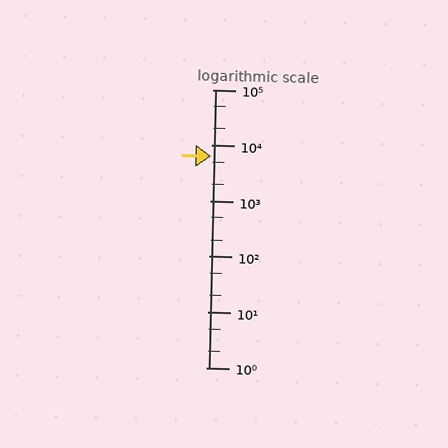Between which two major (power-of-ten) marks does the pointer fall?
The pointer is between 1000 and 10000.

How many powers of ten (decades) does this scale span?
The scale spans 5 decades, from 1 to 100000.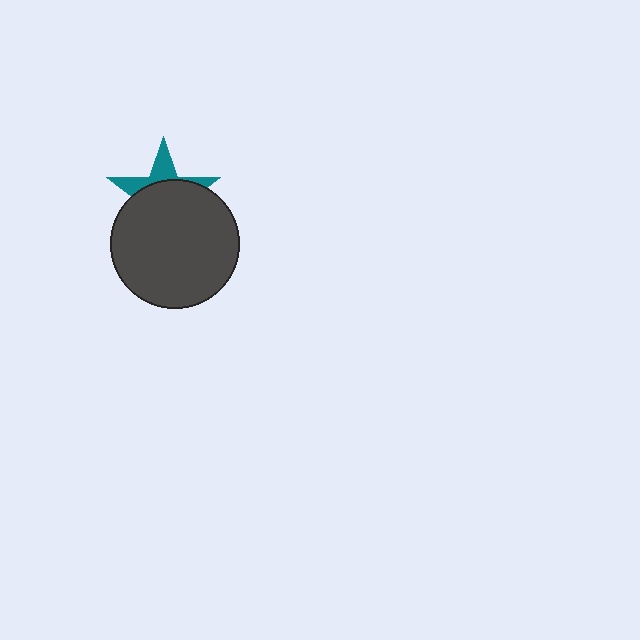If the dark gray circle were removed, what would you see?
You would see the complete teal star.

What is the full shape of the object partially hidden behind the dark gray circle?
The partially hidden object is a teal star.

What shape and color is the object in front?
The object in front is a dark gray circle.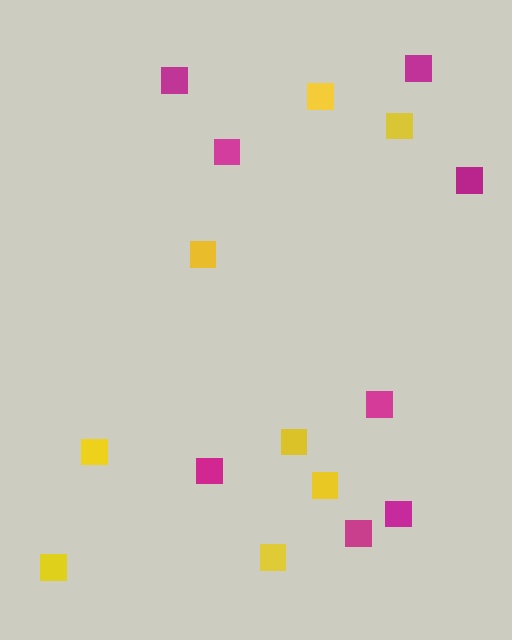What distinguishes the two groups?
There are 2 groups: one group of yellow squares (8) and one group of magenta squares (8).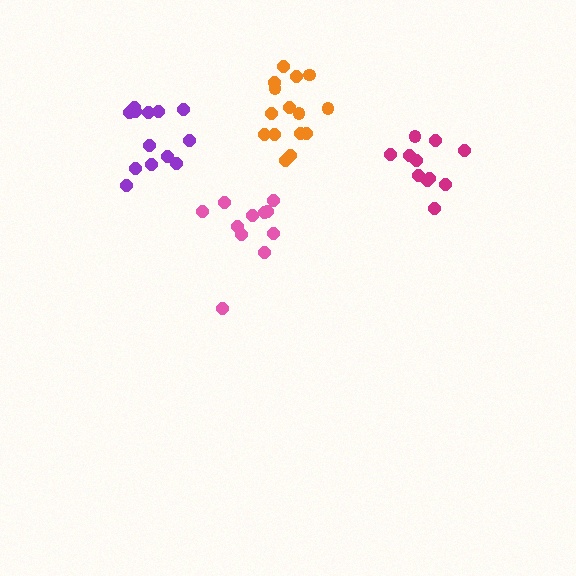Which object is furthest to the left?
The purple cluster is leftmost.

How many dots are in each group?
Group 1: 15 dots, Group 2: 11 dots, Group 3: 11 dots, Group 4: 13 dots (50 total).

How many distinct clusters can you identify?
There are 4 distinct clusters.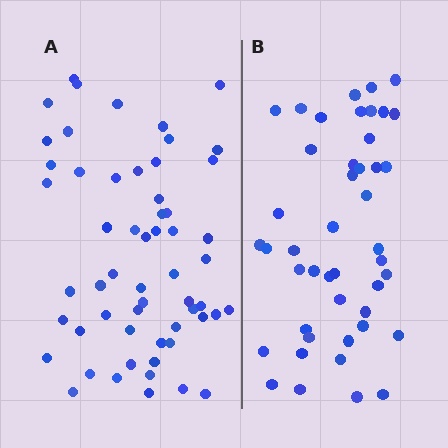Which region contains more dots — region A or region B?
Region A (the left region) has more dots.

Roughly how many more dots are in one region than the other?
Region A has roughly 12 or so more dots than region B.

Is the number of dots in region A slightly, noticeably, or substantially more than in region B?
Region A has noticeably more, but not dramatically so. The ratio is roughly 1.3 to 1.